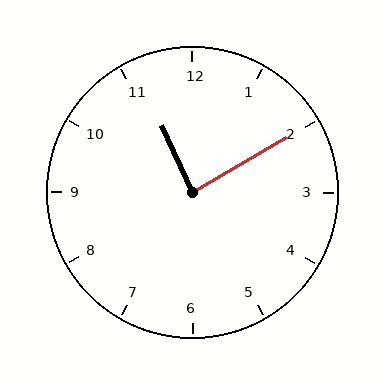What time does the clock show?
11:10.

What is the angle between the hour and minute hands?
Approximately 85 degrees.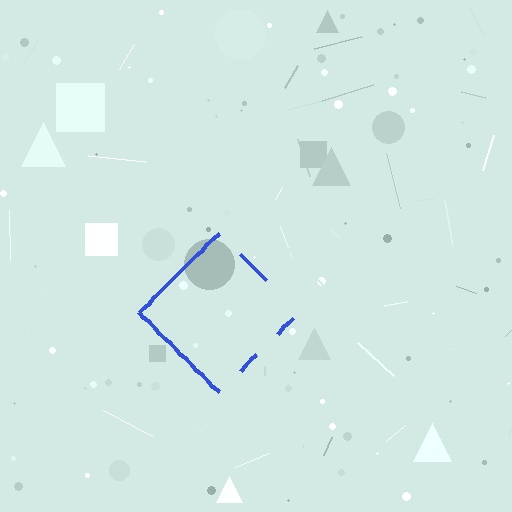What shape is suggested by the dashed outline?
The dashed outline suggests a diamond.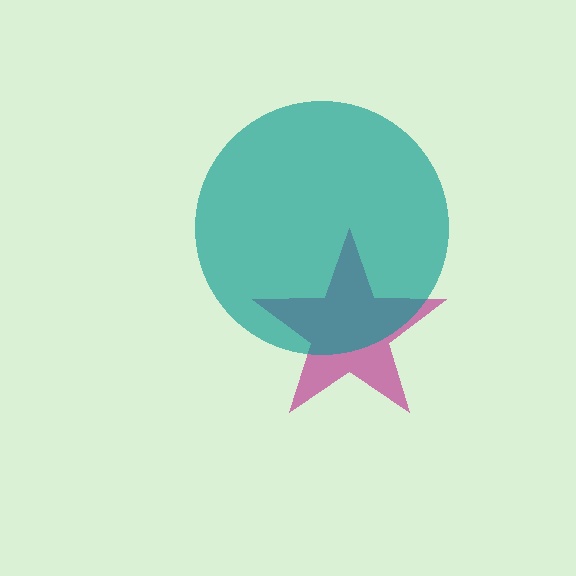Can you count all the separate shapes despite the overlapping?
Yes, there are 2 separate shapes.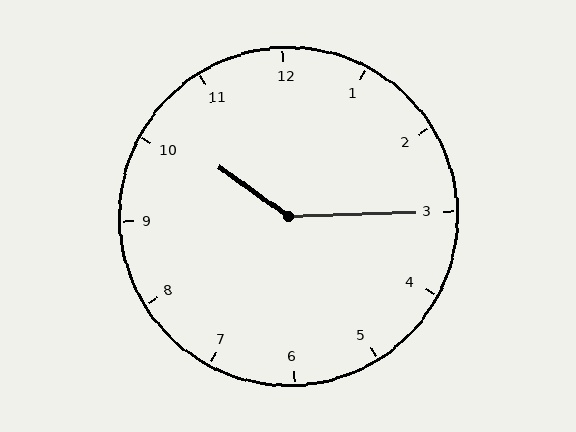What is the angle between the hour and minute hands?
Approximately 142 degrees.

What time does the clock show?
10:15.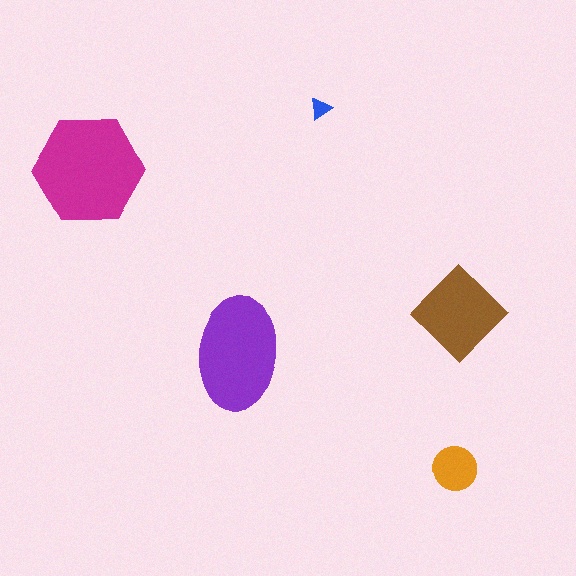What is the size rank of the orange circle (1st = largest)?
4th.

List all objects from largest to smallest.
The magenta hexagon, the purple ellipse, the brown diamond, the orange circle, the blue triangle.